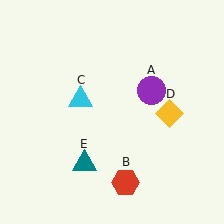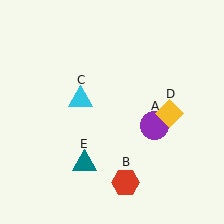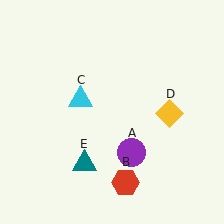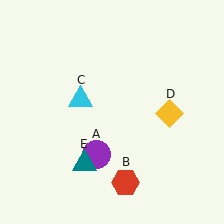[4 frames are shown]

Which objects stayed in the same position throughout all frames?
Red hexagon (object B) and cyan triangle (object C) and yellow diamond (object D) and teal triangle (object E) remained stationary.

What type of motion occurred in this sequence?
The purple circle (object A) rotated clockwise around the center of the scene.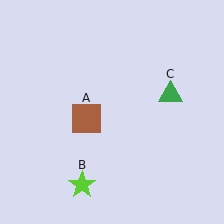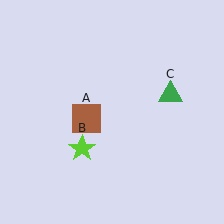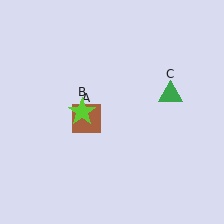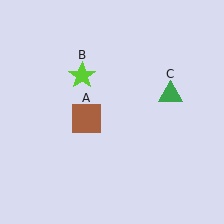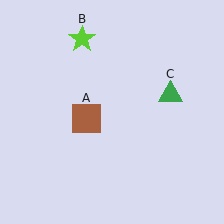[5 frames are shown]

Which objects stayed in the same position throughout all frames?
Brown square (object A) and green triangle (object C) remained stationary.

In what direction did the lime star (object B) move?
The lime star (object B) moved up.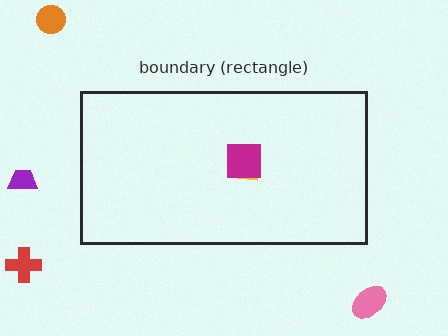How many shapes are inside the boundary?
2 inside, 4 outside.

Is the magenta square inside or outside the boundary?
Inside.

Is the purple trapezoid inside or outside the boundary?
Outside.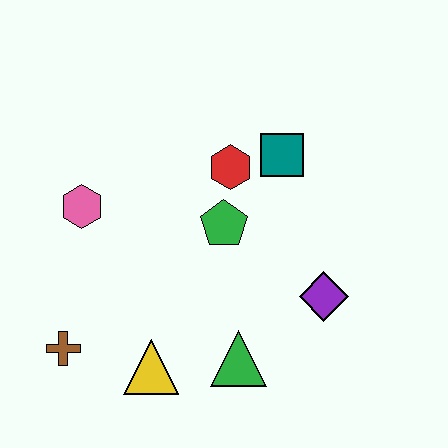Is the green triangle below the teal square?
Yes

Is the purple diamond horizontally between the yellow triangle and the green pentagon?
No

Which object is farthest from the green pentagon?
The brown cross is farthest from the green pentagon.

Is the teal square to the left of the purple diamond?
Yes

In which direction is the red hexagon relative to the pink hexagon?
The red hexagon is to the right of the pink hexagon.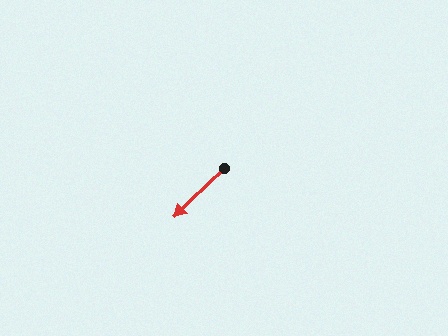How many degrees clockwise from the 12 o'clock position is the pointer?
Approximately 226 degrees.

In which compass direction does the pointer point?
Southwest.